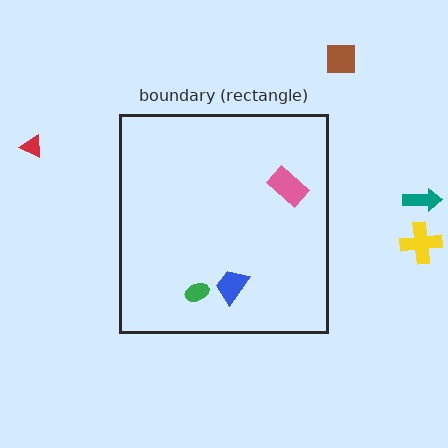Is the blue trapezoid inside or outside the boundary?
Inside.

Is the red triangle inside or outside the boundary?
Outside.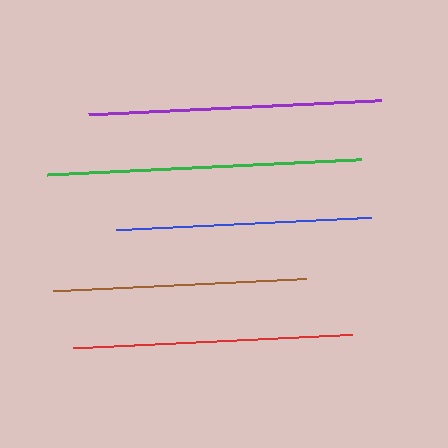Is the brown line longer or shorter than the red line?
The red line is longer than the brown line.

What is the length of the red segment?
The red segment is approximately 279 pixels long.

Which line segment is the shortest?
The brown line is the shortest at approximately 252 pixels.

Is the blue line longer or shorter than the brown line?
The blue line is longer than the brown line.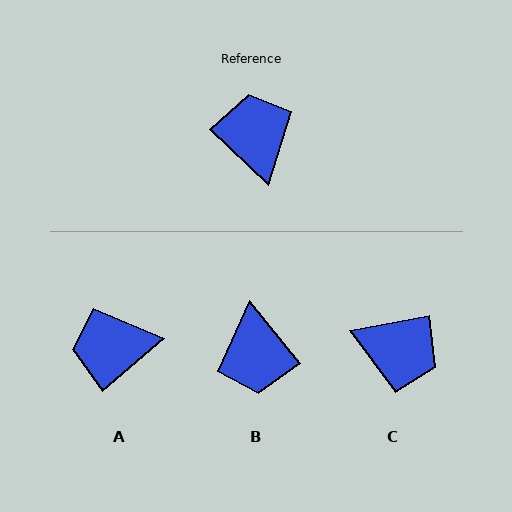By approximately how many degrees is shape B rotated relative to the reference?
Approximately 173 degrees counter-clockwise.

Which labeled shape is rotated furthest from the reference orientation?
B, about 173 degrees away.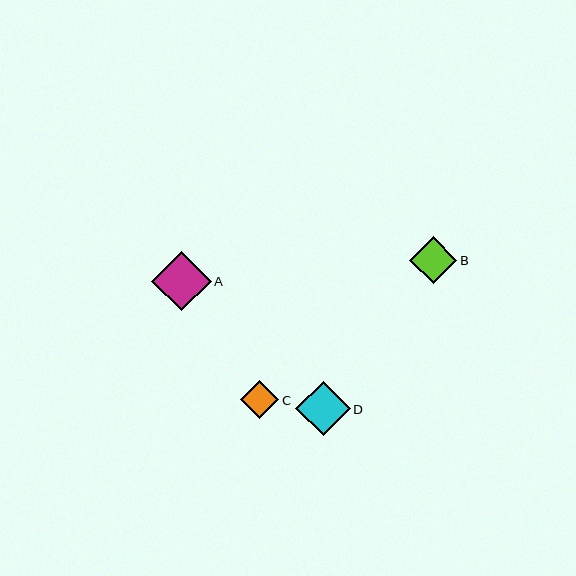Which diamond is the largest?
Diamond A is the largest with a size of approximately 60 pixels.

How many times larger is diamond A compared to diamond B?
Diamond A is approximately 1.3 times the size of diamond B.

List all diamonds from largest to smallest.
From largest to smallest: A, D, B, C.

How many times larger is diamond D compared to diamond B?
Diamond D is approximately 1.1 times the size of diamond B.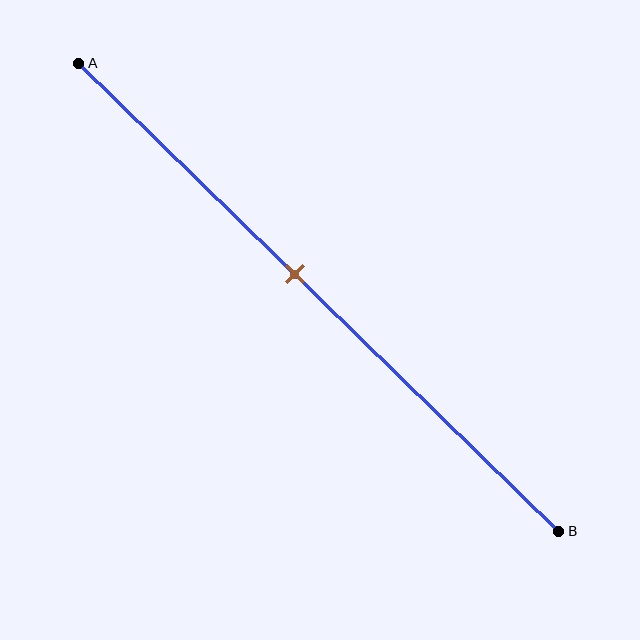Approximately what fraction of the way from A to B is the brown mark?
The brown mark is approximately 45% of the way from A to B.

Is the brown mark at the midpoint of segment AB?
No, the mark is at about 45% from A, not at the 50% midpoint.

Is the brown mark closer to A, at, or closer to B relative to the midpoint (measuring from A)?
The brown mark is closer to point A than the midpoint of segment AB.